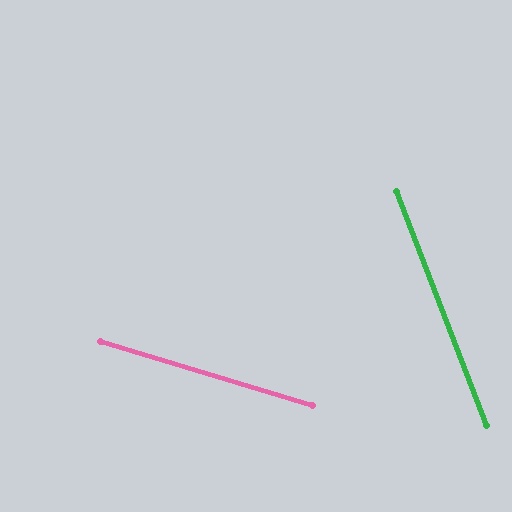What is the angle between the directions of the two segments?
Approximately 52 degrees.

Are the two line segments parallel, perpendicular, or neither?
Neither parallel nor perpendicular — they differ by about 52°.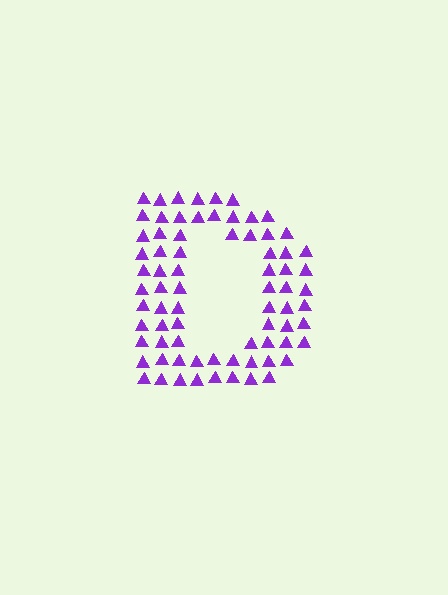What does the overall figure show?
The overall figure shows the letter D.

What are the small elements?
The small elements are triangles.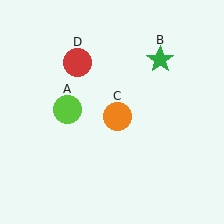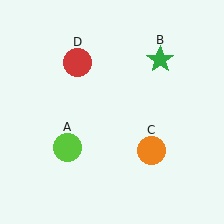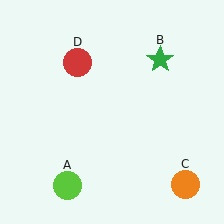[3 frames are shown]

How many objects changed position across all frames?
2 objects changed position: lime circle (object A), orange circle (object C).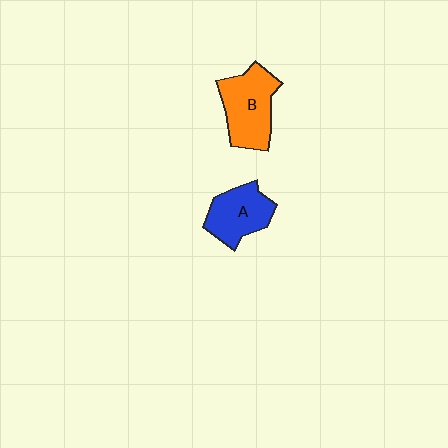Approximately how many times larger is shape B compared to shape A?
Approximately 1.3 times.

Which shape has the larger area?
Shape B (orange).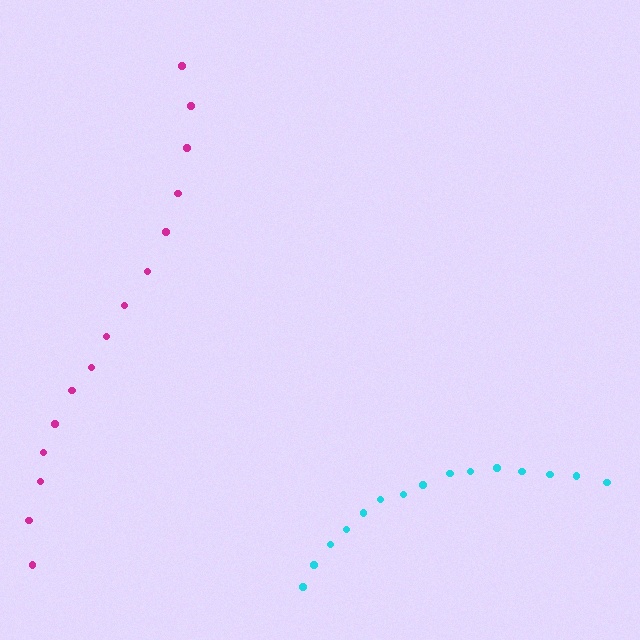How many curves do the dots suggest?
There are 2 distinct paths.